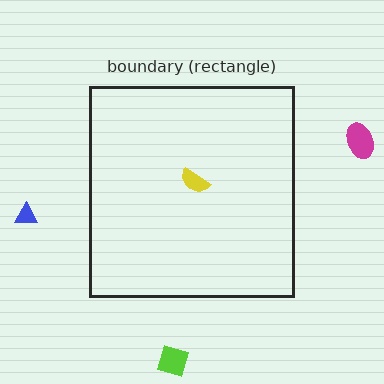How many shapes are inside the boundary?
1 inside, 3 outside.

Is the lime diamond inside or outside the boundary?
Outside.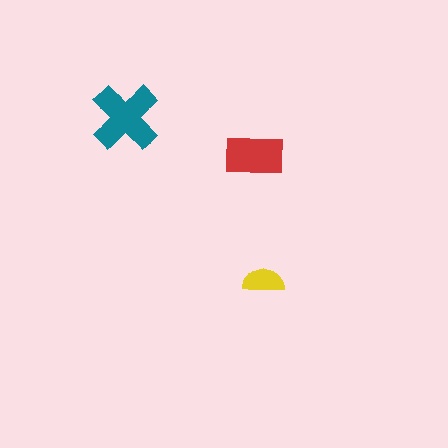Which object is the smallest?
The yellow semicircle.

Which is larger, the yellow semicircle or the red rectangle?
The red rectangle.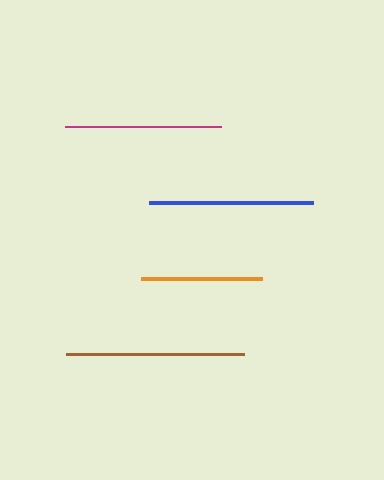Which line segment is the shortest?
The orange line is the shortest at approximately 121 pixels.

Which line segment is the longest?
The brown line is the longest at approximately 178 pixels.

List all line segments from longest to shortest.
From longest to shortest: brown, blue, magenta, orange.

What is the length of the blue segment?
The blue segment is approximately 164 pixels long.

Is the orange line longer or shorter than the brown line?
The brown line is longer than the orange line.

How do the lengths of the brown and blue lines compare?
The brown and blue lines are approximately the same length.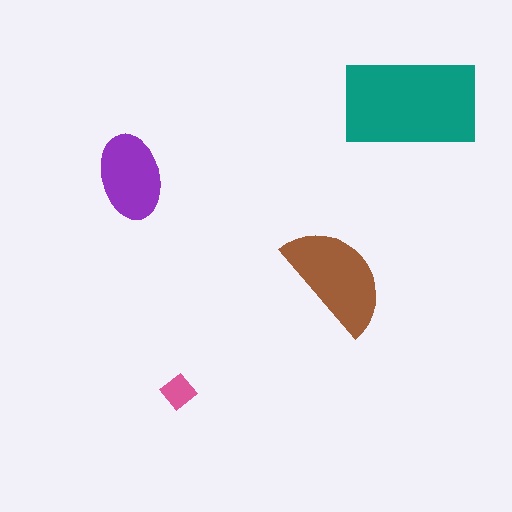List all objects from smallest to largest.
The pink diamond, the purple ellipse, the brown semicircle, the teal rectangle.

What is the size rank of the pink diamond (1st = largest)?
4th.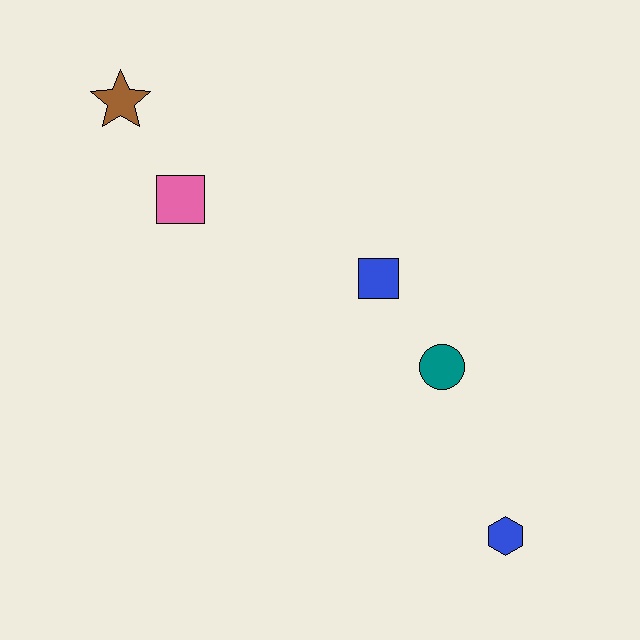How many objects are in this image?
There are 5 objects.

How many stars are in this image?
There is 1 star.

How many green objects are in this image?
There are no green objects.